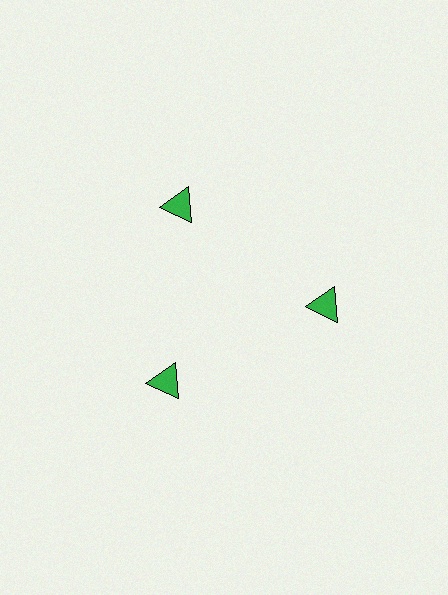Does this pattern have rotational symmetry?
Yes, this pattern has 3-fold rotational symmetry. It looks the same after rotating 120 degrees around the center.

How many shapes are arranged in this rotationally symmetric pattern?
There are 3 shapes, arranged in 3 groups of 1.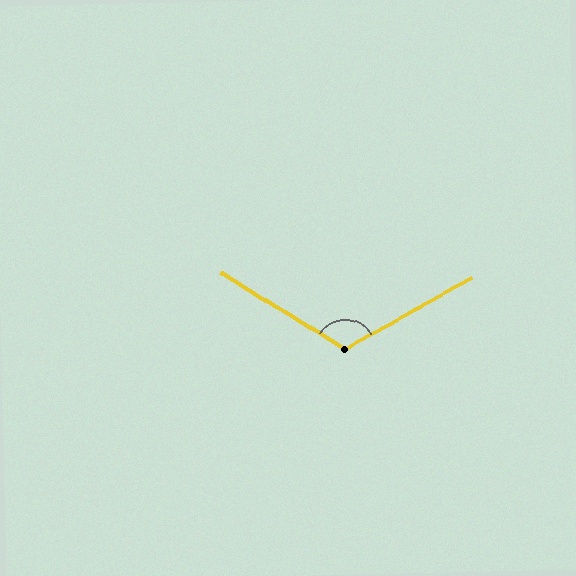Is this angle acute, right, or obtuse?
It is obtuse.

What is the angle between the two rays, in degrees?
Approximately 119 degrees.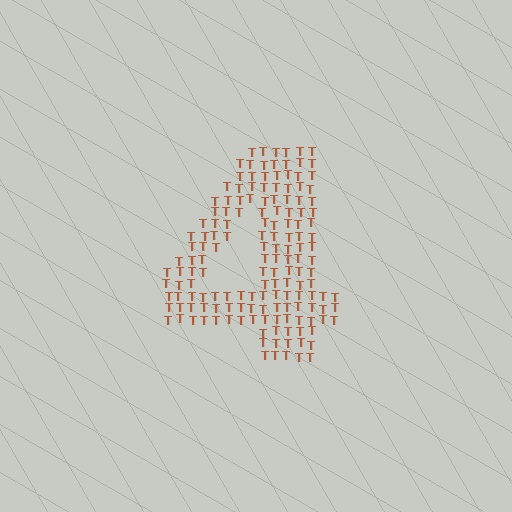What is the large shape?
The large shape is the digit 4.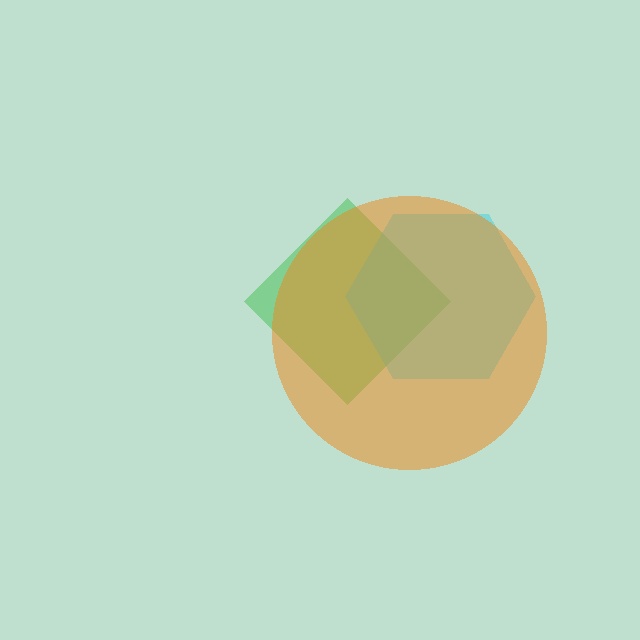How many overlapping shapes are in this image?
There are 3 overlapping shapes in the image.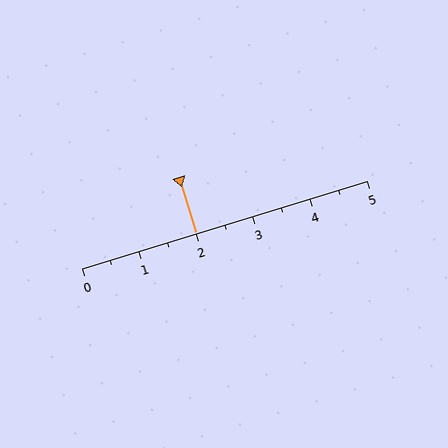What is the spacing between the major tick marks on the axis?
The major ticks are spaced 1 apart.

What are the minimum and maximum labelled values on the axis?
The axis runs from 0 to 5.